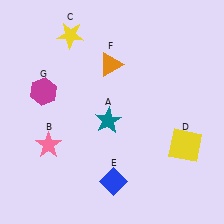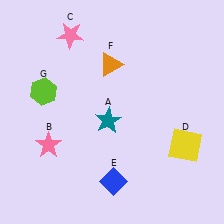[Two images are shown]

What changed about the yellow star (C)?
In Image 1, C is yellow. In Image 2, it changed to pink.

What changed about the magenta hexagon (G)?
In Image 1, G is magenta. In Image 2, it changed to lime.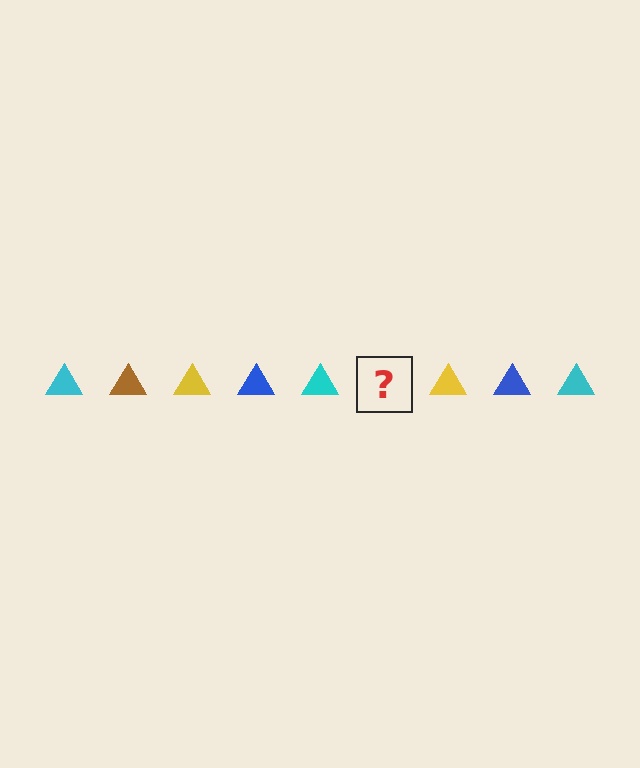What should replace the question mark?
The question mark should be replaced with a brown triangle.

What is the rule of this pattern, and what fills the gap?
The rule is that the pattern cycles through cyan, brown, yellow, blue triangles. The gap should be filled with a brown triangle.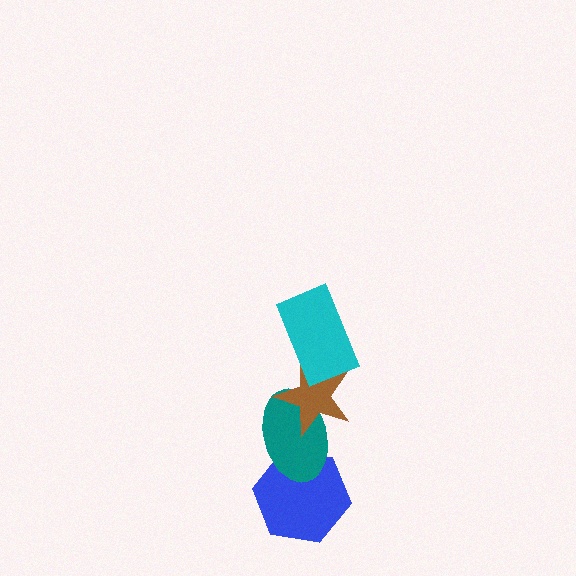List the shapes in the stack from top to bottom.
From top to bottom: the cyan rectangle, the brown star, the teal ellipse, the blue hexagon.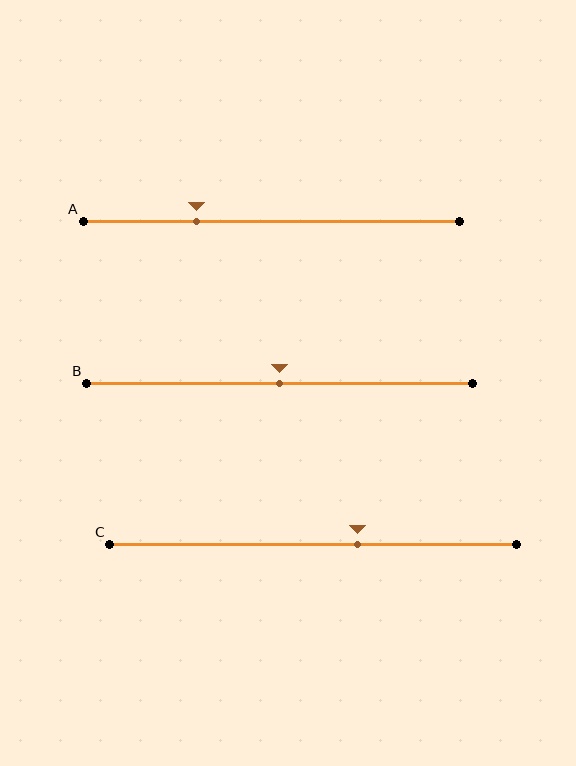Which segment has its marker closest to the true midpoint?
Segment B has its marker closest to the true midpoint.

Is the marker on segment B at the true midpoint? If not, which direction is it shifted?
Yes, the marker on segment B is at the true midpoint.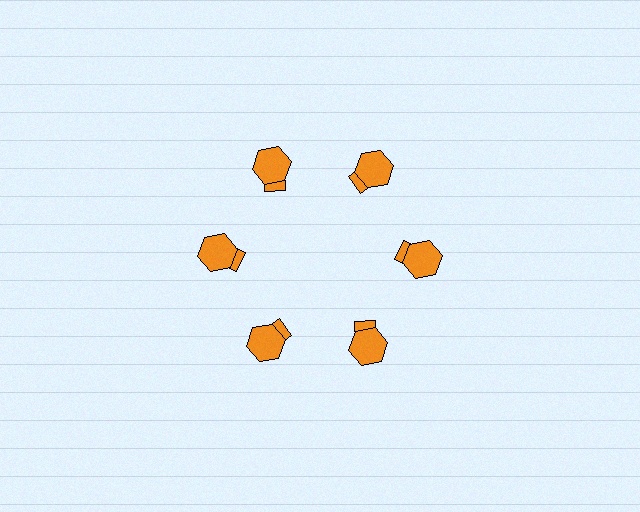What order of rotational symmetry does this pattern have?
This pattern has 6-fold rotational symmetry.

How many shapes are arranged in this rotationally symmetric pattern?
There are 12 shapes, arranged in 6 groups of 2.